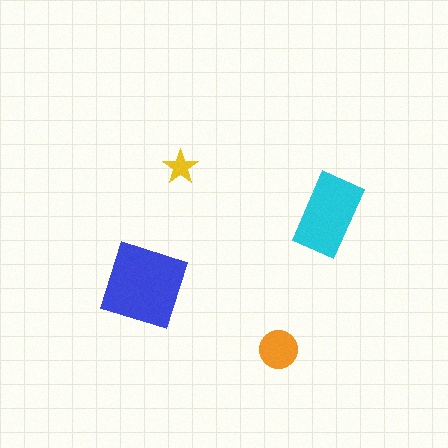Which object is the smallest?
The yellow star.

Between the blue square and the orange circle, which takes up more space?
The blue square.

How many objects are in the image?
There are 4 objects in the image.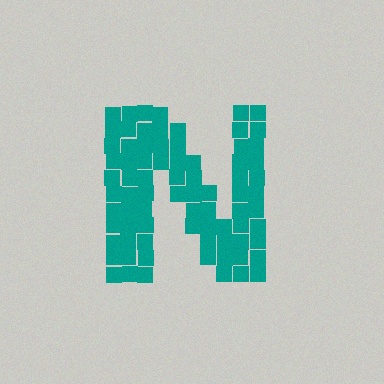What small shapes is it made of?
It is made of small squares.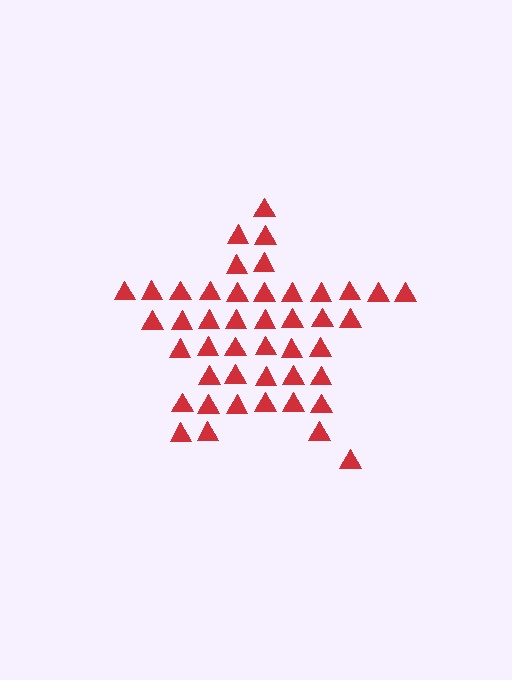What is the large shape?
The large shape is a star.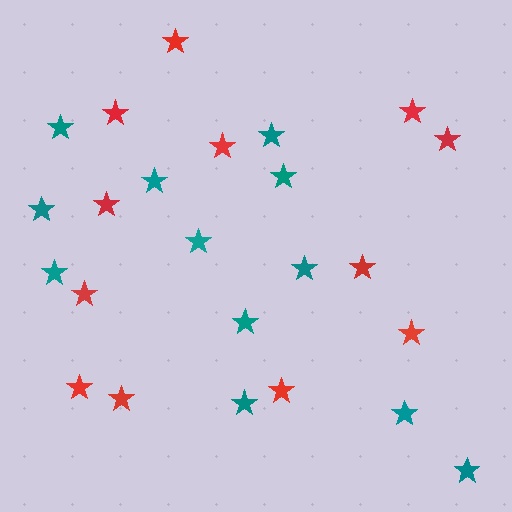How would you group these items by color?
There are 2 groups: one group of red stars (12) and one group of teal stars (12).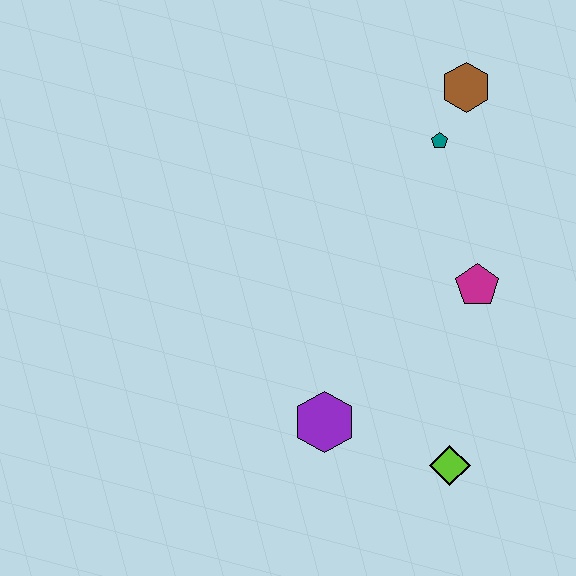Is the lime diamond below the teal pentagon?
Yes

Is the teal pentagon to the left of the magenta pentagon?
Yes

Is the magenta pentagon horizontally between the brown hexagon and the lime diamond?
No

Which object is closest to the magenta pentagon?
The teal pentagon is closest to the magenta pentagon.